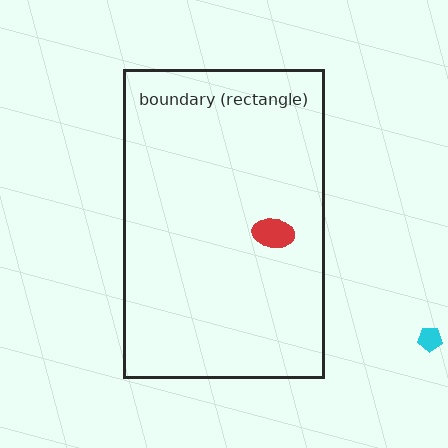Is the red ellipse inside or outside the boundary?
Inside.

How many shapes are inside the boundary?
1 inside, 1 outside.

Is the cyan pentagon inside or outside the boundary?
Outside.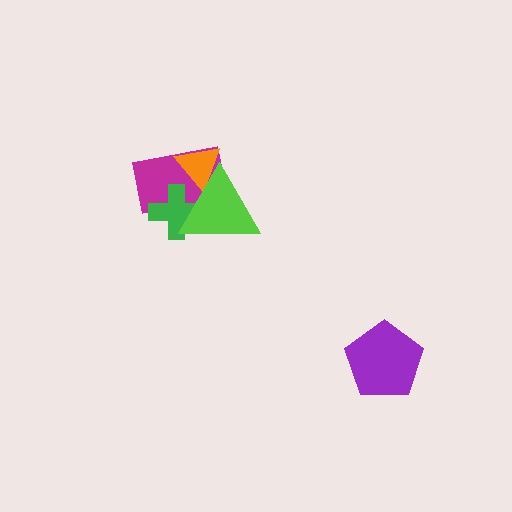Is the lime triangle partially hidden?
No, no other shape covers it.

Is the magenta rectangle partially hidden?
Yes, it is partially covered by another shape.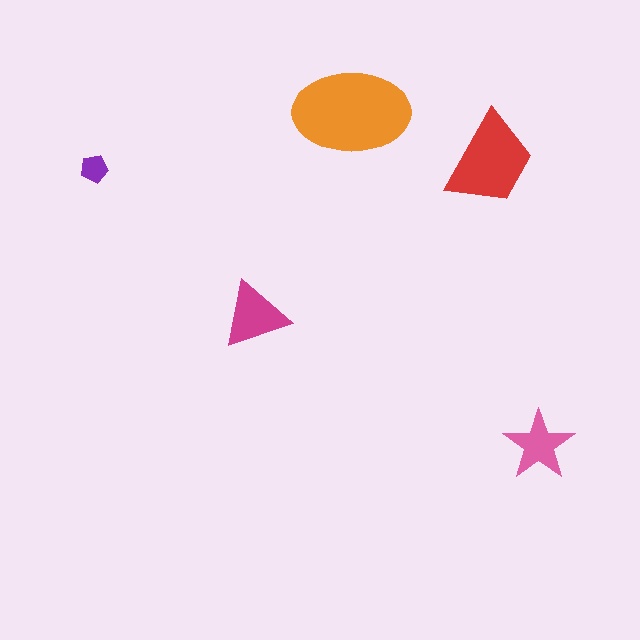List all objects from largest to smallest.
The orange ellipse, the red trapezoid, the magenta triangle, the pink star, the purple pentagon.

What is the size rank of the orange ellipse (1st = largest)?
1st.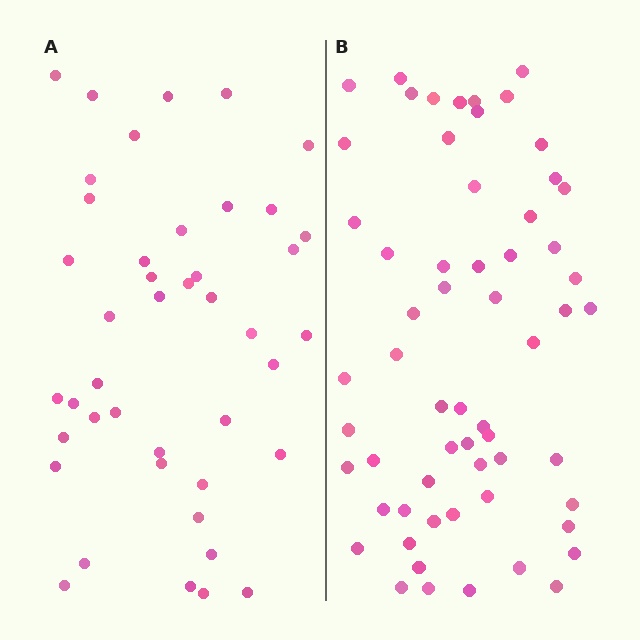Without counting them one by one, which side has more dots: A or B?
Region B (the right region) has more dots.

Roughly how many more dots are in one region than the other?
Region B has approximately 15 more dots than region A.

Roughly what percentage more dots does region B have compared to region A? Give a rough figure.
About 40% more.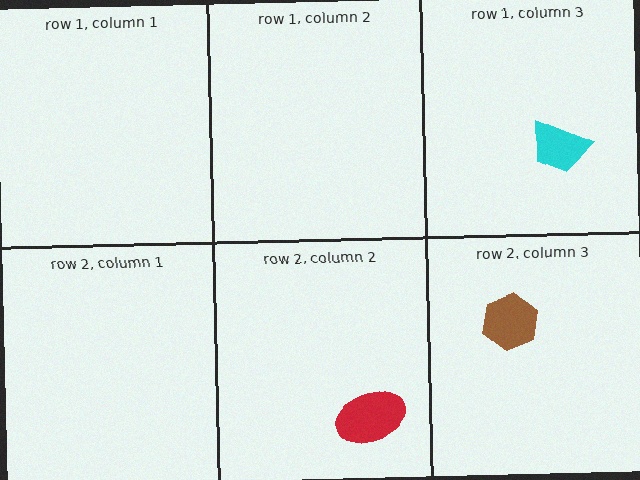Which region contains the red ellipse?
The row 2, column 2 region.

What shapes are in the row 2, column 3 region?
The brown hexagon.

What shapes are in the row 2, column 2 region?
The red ellipse.